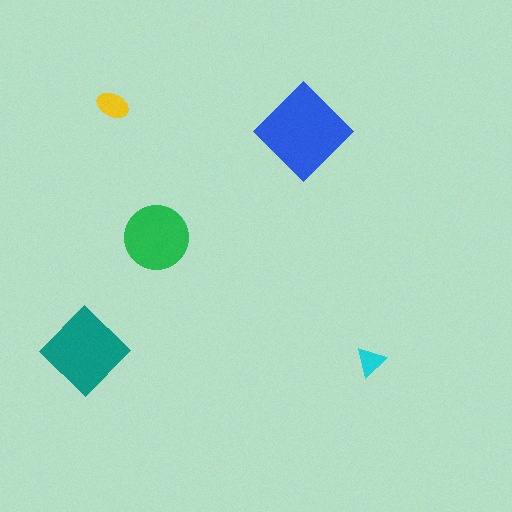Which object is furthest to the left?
The teal diamond is leftmost.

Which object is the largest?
The blue diamond.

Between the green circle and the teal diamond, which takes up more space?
The teal diamond.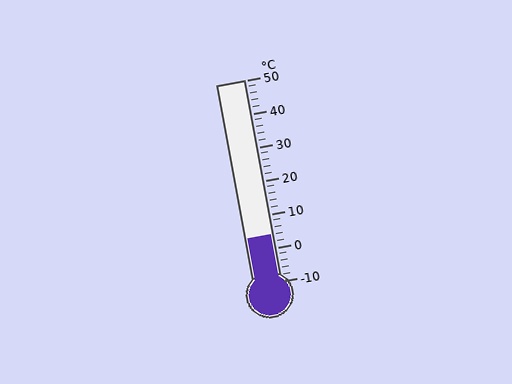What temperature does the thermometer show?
The thermometer shows approximately 4°C.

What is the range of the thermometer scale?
The thermometer scale ranges from -10°C to 50°C.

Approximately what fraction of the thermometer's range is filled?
The thermometer is filled to approximately 25% of its range.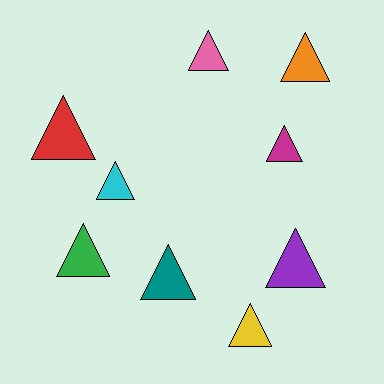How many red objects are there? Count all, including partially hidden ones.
There is 1 red object.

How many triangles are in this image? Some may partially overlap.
There are 9 triangles.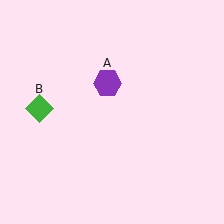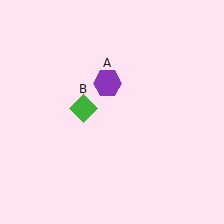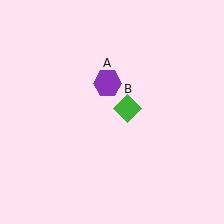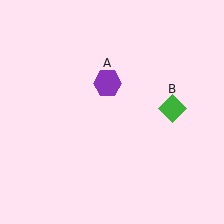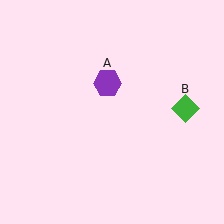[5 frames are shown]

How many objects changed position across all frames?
1 object changed position: green diamond (object B).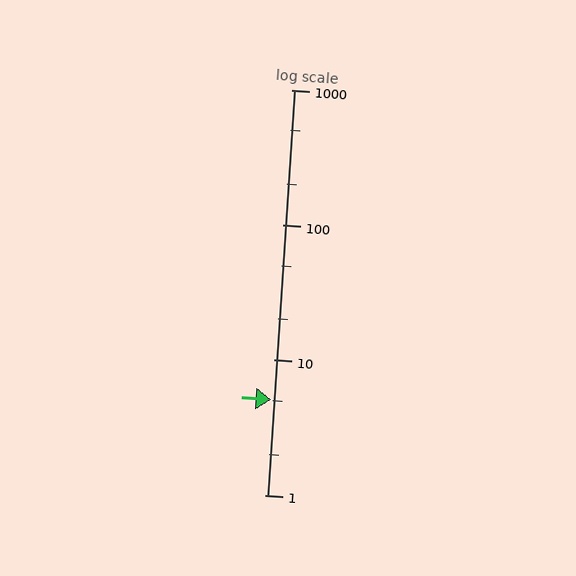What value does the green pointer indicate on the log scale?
The pointer indicates approximately 5.1.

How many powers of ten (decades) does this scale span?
The scale spans 3 decades, from 1 to 1000.